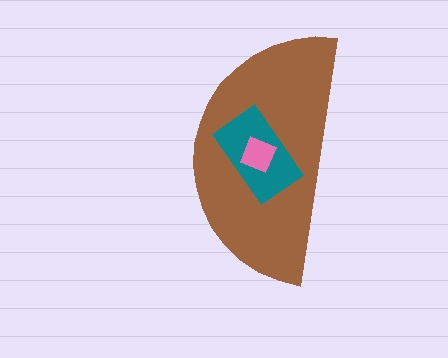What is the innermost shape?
The pink diamond.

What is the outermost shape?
The brown semicircle.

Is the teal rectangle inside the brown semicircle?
Yes.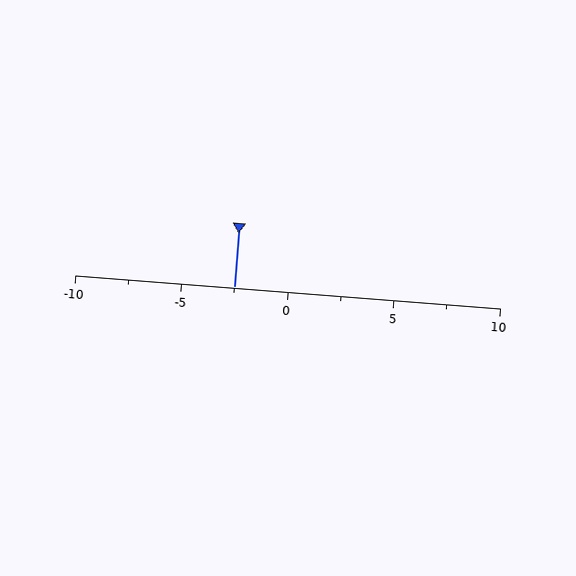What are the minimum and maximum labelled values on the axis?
The axis runs from -10 to 10.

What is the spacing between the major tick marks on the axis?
The major ticks are spaced 5 apart.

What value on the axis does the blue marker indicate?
The marker indicates approximately -2.5.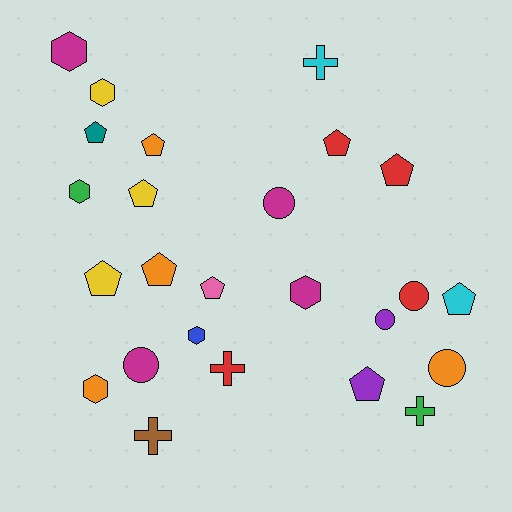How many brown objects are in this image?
There is 1 brown object.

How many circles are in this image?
There are 5 circles.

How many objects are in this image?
There are 25 objects.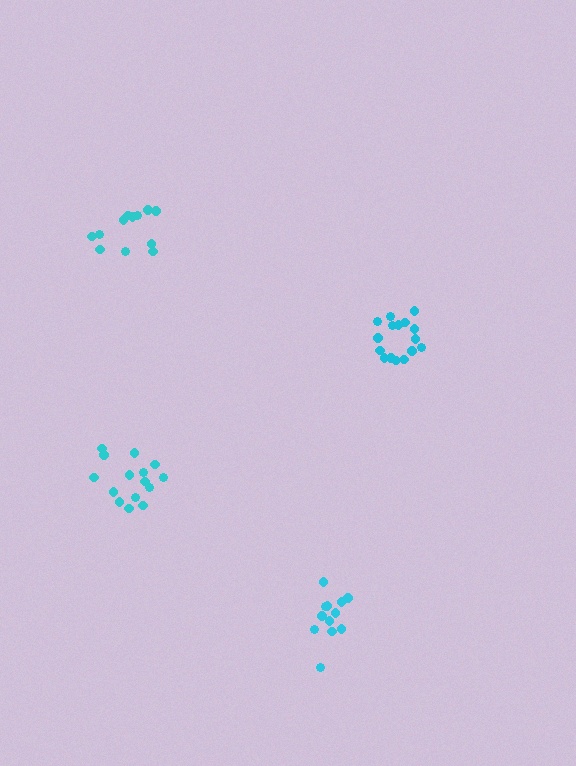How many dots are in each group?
Group 1: 12 dots, Group 2: 15 dots, Group 3: 12 dots, Group 4: 16 dots (55 total).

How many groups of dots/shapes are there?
There are 4 groups.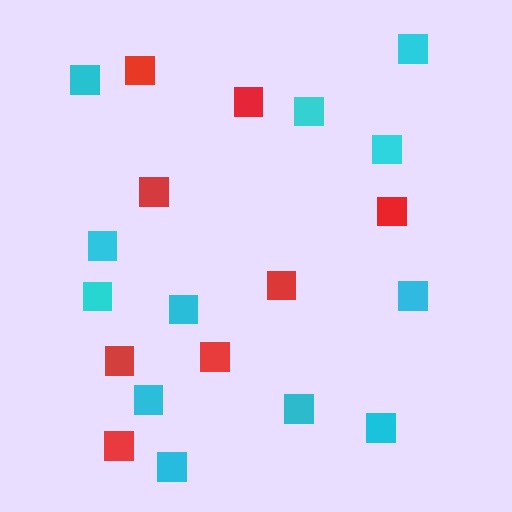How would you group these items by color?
There are 2 groups: one group of cyan squares (12) and one group of red squares (8).